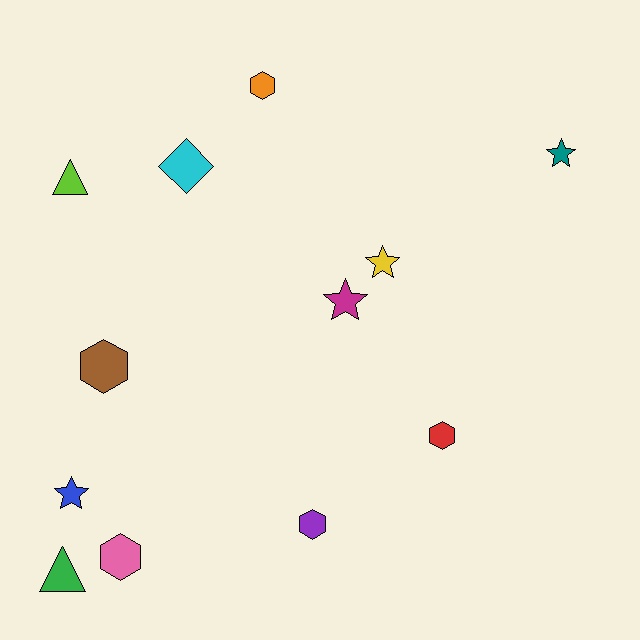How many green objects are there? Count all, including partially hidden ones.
There is 1 green object.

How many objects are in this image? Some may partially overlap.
There are 12 objects.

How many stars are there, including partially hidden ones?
There are 4 stars.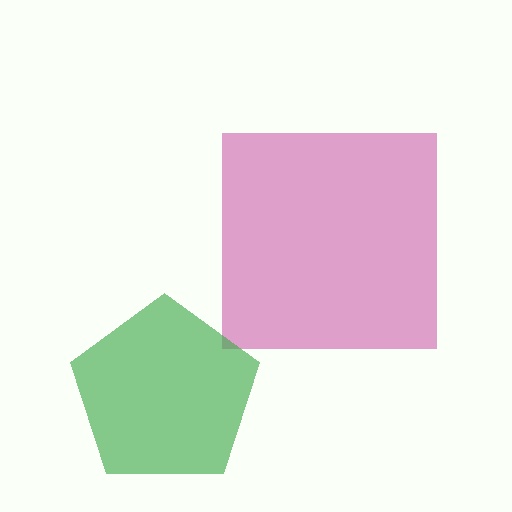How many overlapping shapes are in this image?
There are 2 overlapping shapes in the image.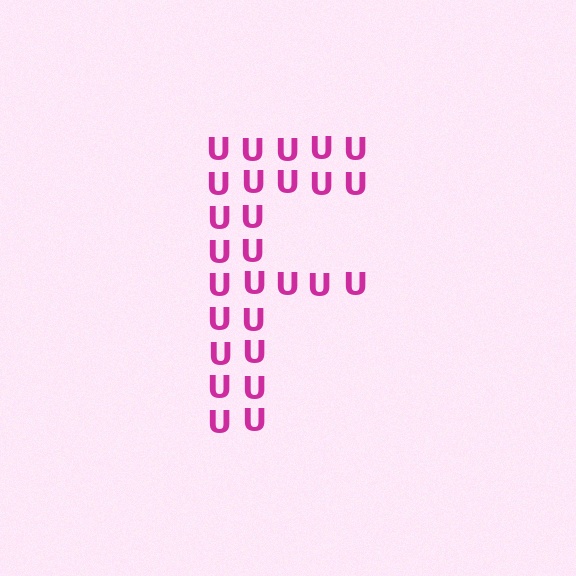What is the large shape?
The large shape is the letter F.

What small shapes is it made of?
It is made of small letter U's.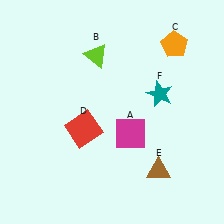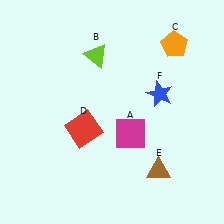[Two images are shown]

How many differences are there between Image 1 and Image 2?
There is 1 difference between the two images.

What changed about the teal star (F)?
In Image 1, F is teal. In Image 2, it changed to blue.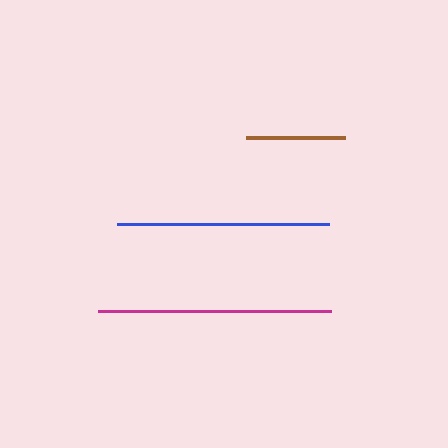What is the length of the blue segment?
The blue segment is approximately 212 pixels long.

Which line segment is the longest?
The magenta line is the longest at approximately 233 pixels.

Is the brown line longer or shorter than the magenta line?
The magenta line is longer than the brown line.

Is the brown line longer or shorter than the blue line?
The blue line is longer than the brown line.